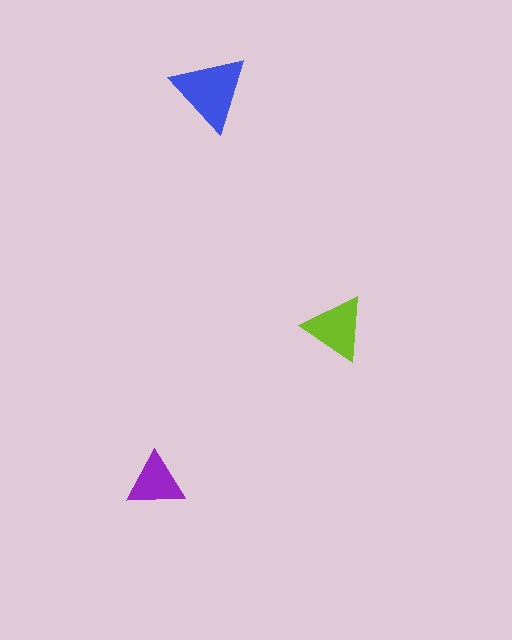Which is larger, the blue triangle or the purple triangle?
The blue one.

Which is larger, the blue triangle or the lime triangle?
The blue one.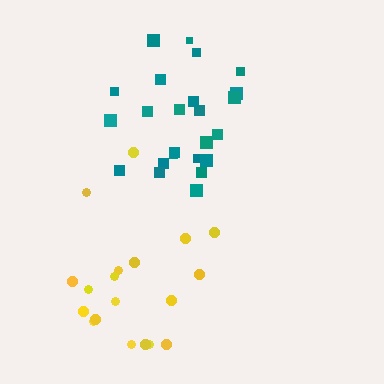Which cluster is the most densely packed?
Teal.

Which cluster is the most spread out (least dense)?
Yellow.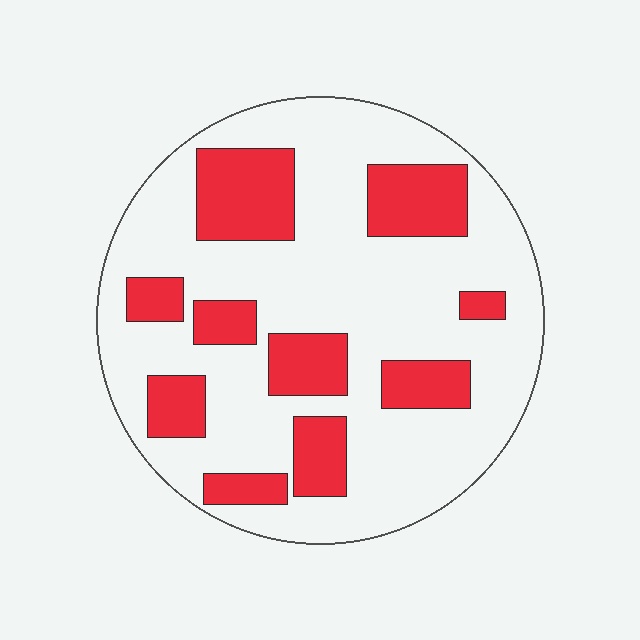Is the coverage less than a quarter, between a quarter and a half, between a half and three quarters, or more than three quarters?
Between a quarter and a half.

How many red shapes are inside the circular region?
10.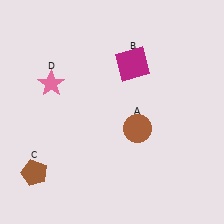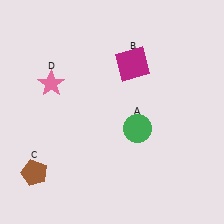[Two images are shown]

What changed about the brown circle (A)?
In Image 1, A is brown. In Image 2, it changed to green.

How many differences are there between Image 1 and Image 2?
There is 1 difference between the two images.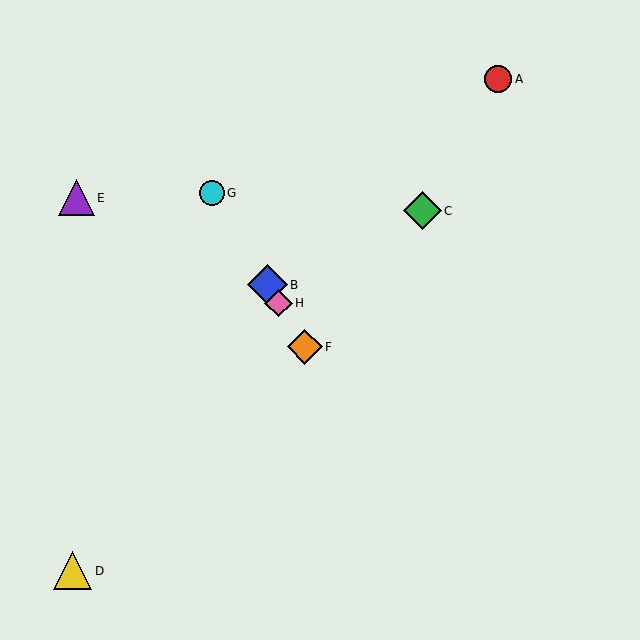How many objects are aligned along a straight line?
4 objects (B, F, G, H) are aligned along a straight line.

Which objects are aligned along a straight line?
Objects B, F, G, H are aligned along a straight line.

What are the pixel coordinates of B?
Object B is at (267, 285).